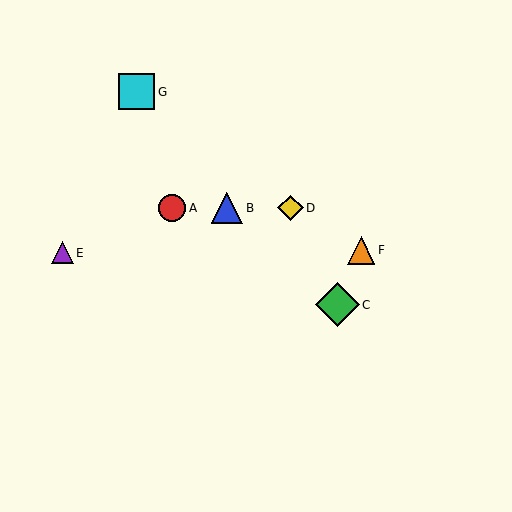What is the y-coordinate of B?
Object B is at y≈208.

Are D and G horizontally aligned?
No, D is at y≈208 and G is at y≈92.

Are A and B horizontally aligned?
Yes, both are at y≈208.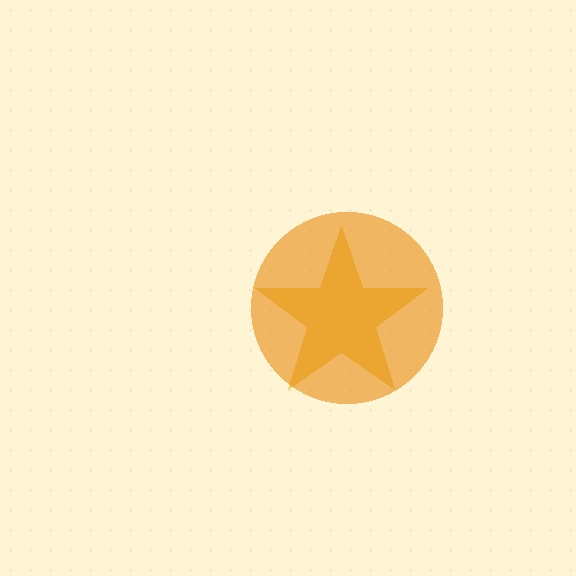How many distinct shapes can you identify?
There are 2 distinct shapes: a yellow star, an orange circle.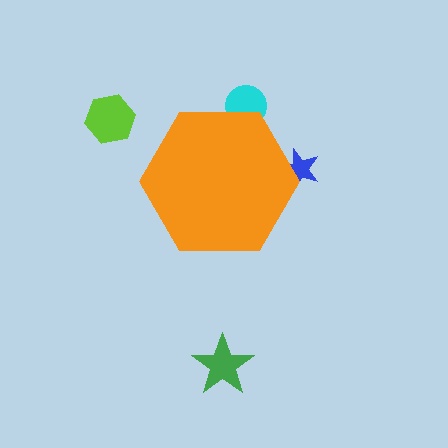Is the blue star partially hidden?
Yes, the blue star is partially hidden behind the orange hexagon.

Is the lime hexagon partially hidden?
No, the lime hexagon is fully visible.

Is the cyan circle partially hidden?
Yes, the cyan circle is partially hidden behind the orange hexagon.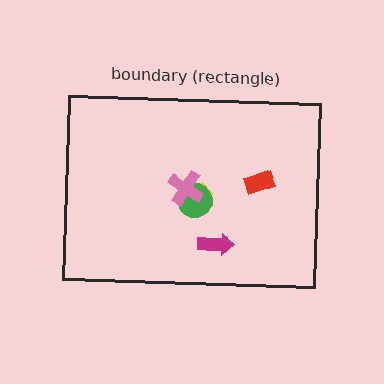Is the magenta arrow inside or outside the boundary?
Inside.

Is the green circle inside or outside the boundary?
Inside.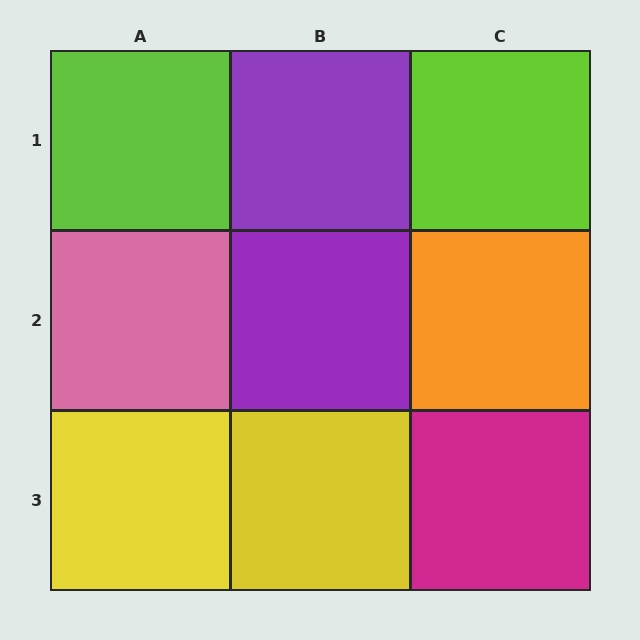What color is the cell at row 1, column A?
Lime.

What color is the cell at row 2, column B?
Purple.